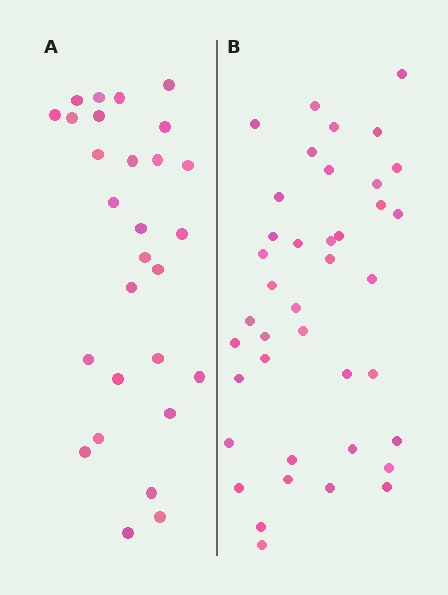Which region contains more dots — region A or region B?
Region B (the right region) has more dots.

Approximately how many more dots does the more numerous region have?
Region B has roughly 12 or so more dots than region A.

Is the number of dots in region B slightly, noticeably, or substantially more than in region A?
Region B has noticeably more, but not dramatically so. The ratio is roughly 1.4 to 1.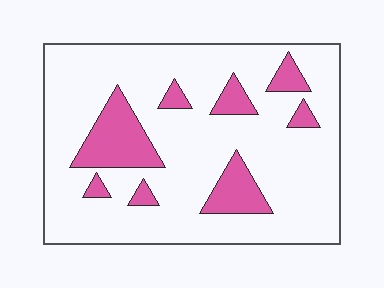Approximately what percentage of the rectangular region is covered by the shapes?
Approximately 20%.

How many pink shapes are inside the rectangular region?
8.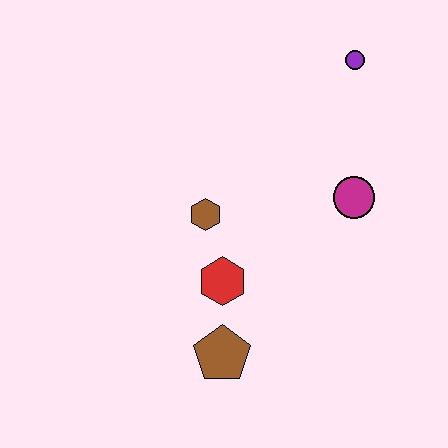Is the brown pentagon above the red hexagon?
No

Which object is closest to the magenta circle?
The purple circle is closest to the magenta circle.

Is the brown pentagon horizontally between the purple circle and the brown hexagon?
Yes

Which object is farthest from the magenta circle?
The brown pentagon is farthest from the magenta circle.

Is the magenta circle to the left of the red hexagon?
No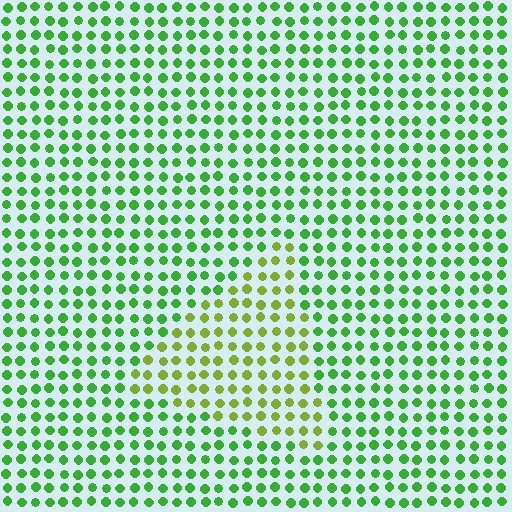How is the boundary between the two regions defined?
The boundary is defined purely by a slight shift in hue (about 36 degrees). Spacing, size, and orientation are identical on both sides.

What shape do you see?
I see a triangle.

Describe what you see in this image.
The image is filled with small green elements in a uniform arrangement. A triangle-shaped region is visible where the elements are tinted to a slightly different hue, forming a subtle color boundary.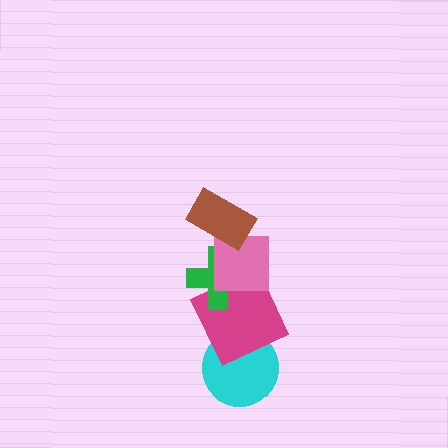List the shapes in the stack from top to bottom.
From top to bottom: the brown rectangle, the pink square, the green cross, the magenta square, the cyan circle.